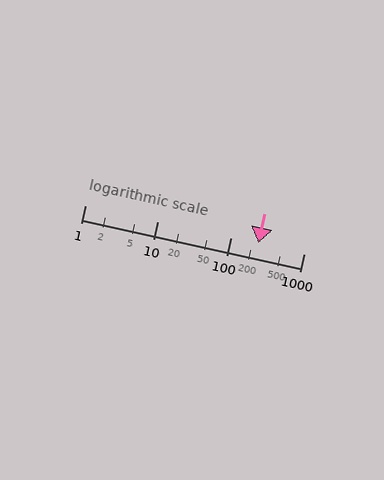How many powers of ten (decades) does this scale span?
The scale spans 3 decades, from 1 to 1000.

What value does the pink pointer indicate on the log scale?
The pointer indicates approximately 240.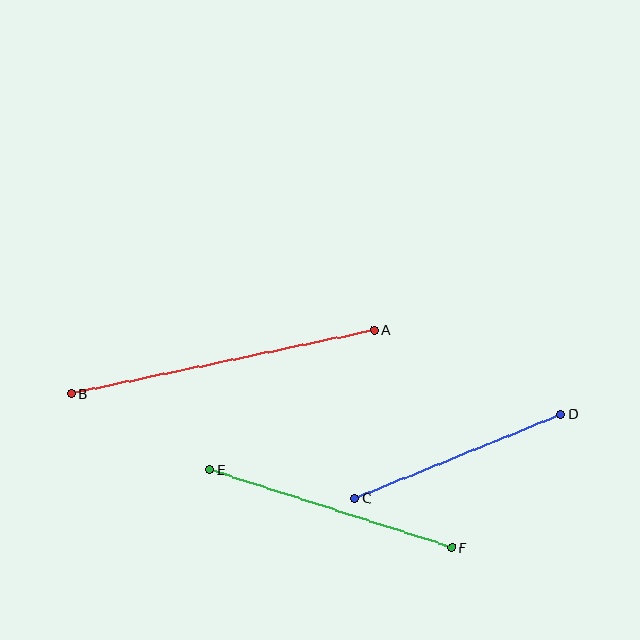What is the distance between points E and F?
The distance is approximately 254 pixels.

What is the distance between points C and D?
The distance is approximately 223 pixels.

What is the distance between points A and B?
The distance is approximately 310 pixels.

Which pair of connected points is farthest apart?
Points A and B are farthest apart.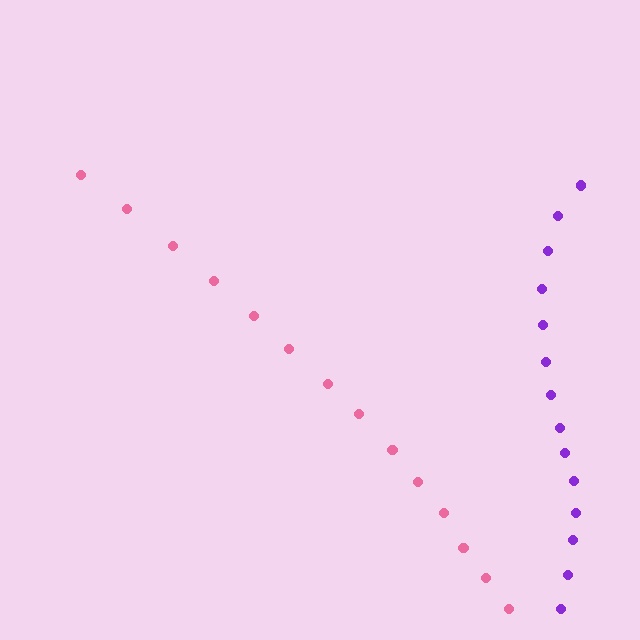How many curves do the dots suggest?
There are 2 distinct paths.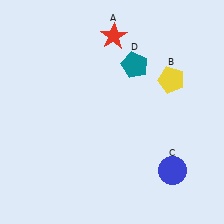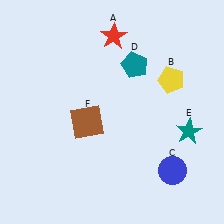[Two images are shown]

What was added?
A teal star (E), a brown square (F) were added in Image 2.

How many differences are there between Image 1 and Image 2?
There are 2 differences between the two images.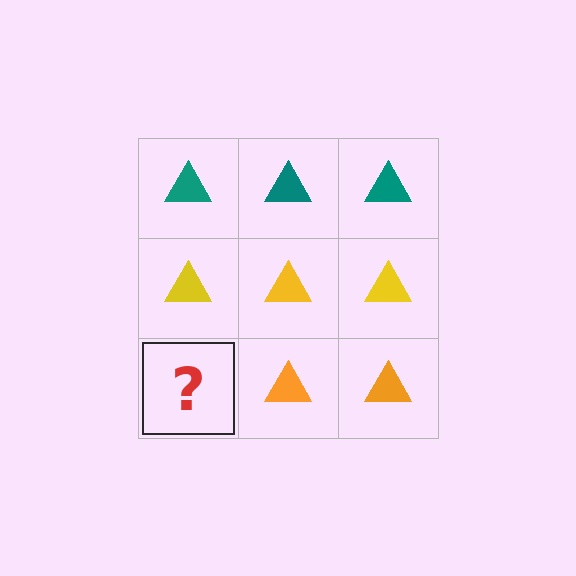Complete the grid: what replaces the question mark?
The question mark should be replaced with an orange triangle.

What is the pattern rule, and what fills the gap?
The rule is that each row has a consistent color. The gap should be filled with an orange triangle.